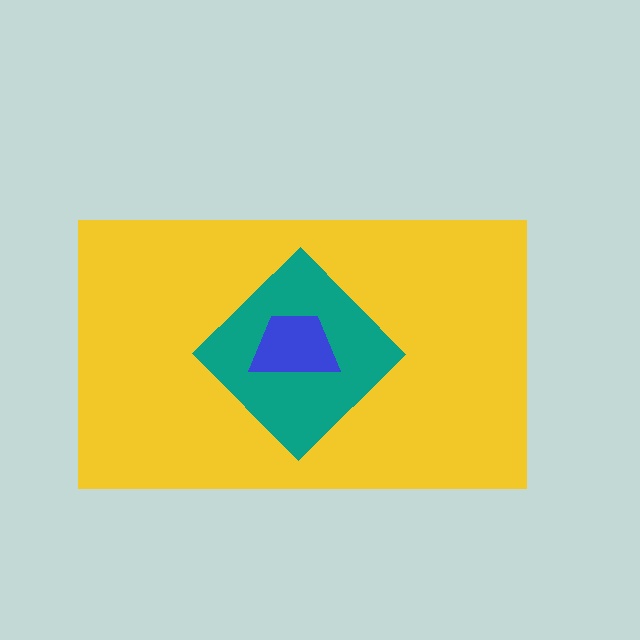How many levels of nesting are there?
3.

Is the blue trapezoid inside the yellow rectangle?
Yes.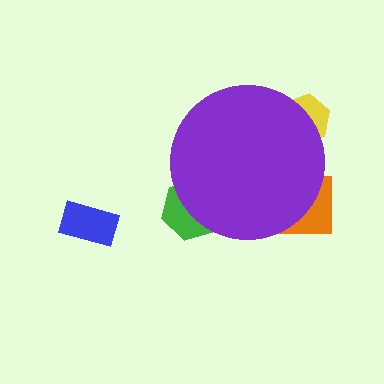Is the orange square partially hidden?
Yes, the orange square is partially hidden behind the purple circle.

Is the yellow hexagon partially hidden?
Yes, the yellow hexagon is partially hidden behind the purple circle.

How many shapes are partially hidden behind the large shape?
3 shapes are partially hidden.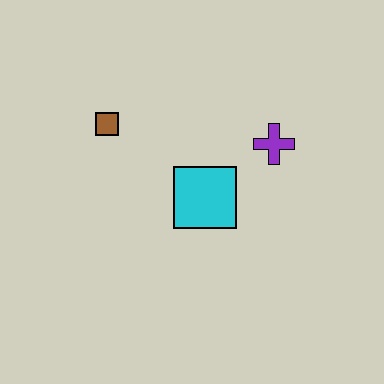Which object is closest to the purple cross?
The cyan square is closest to the purple cross.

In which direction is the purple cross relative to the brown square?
The purple cross is to the right of the brown square.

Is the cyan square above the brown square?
No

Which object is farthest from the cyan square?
The brown square is farthest from the cyan square.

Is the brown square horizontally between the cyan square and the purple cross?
No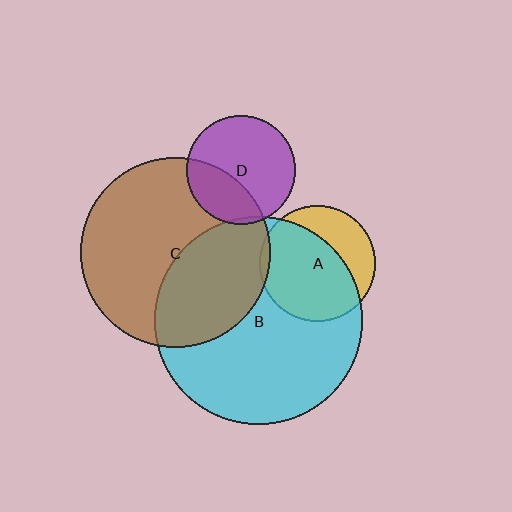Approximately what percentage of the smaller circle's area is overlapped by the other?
Approximately 30%.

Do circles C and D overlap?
Yes.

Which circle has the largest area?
Circle B (cyan).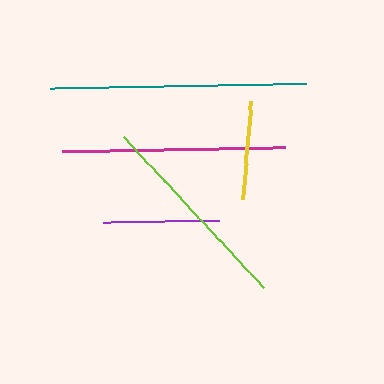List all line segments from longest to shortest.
From longest to shortest: teal, magenta, lime, purple, yellow.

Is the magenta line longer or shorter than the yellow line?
The magenta line is longer than the yellow line.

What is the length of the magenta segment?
The magenta segment is approximately 223 pixels long.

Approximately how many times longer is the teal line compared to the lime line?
The teal line is approximately 1.2 times the length of the lime line.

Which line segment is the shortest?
The yellow line is the shortest at approximately 99 pixels.